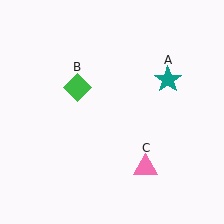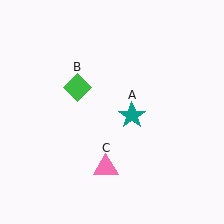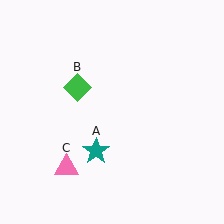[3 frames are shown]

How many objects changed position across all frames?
2 objects changed position: teal star (object A), pink triangle (object C).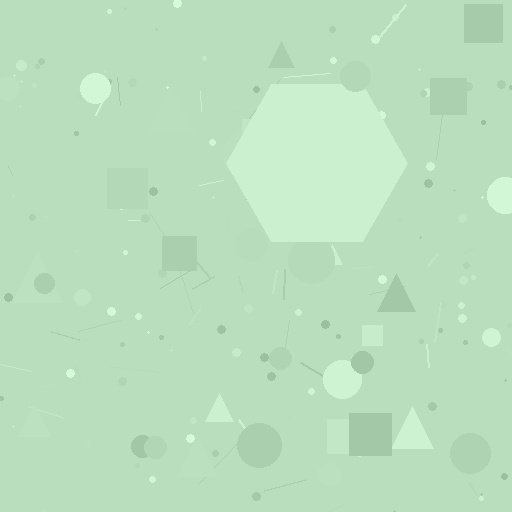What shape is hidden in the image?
A hexagon is hidden in the image.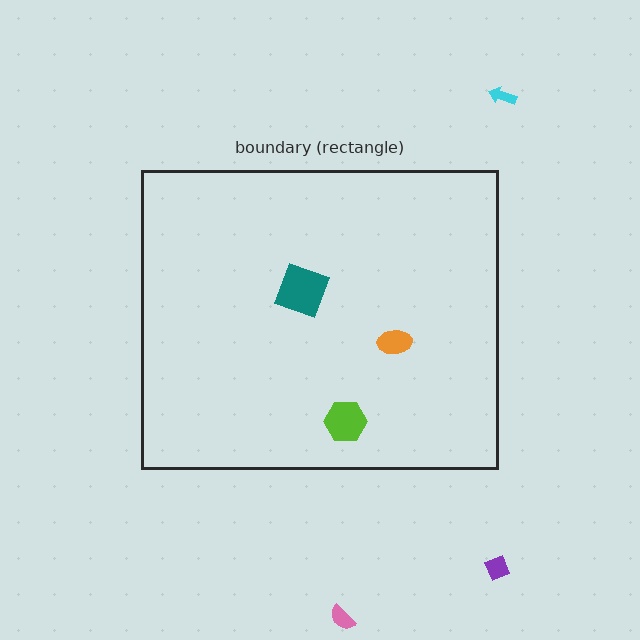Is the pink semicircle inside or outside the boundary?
Outside.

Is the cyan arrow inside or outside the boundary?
Outside.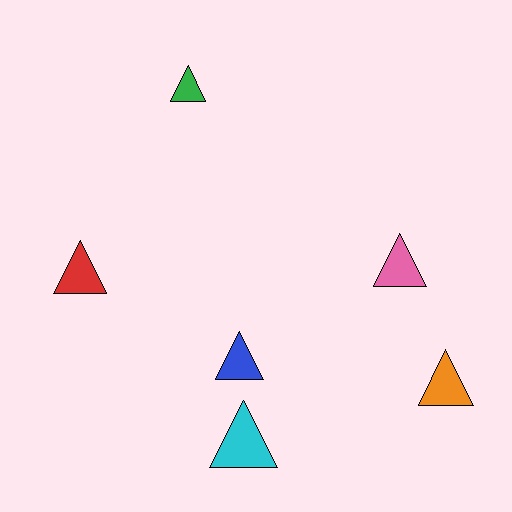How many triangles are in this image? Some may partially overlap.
There are 6 triangles.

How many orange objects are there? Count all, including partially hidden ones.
There is 1 orange object.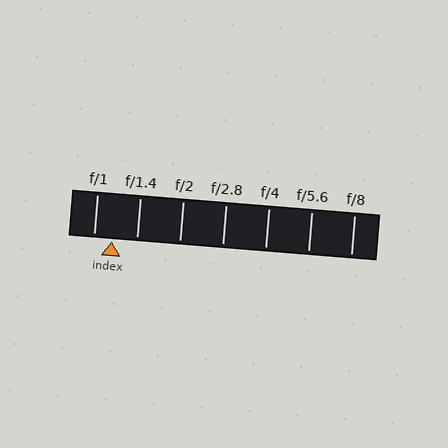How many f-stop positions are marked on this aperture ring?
There are 7 f-stop positions marked.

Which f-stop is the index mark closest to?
The index mark is closest to f/1.